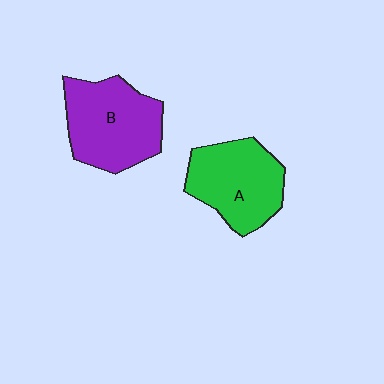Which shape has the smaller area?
Shape A (green).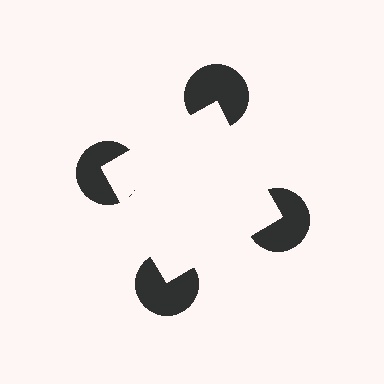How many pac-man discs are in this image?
There are 4 — one at each vertex of the illusory square.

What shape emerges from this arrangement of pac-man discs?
An illusory square — its edges are inferred from the aligned wedge cuts in the pac-man discs, not physically drawn.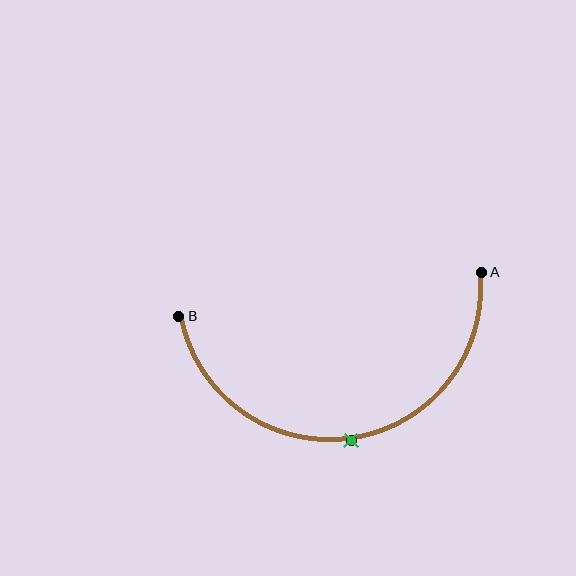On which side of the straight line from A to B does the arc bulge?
The arc bulges below the straight line connecting A and B.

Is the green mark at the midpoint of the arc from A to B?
Yes. The green mark lies on the arc at equal arc-length from both A and B — it is the arc midpoint.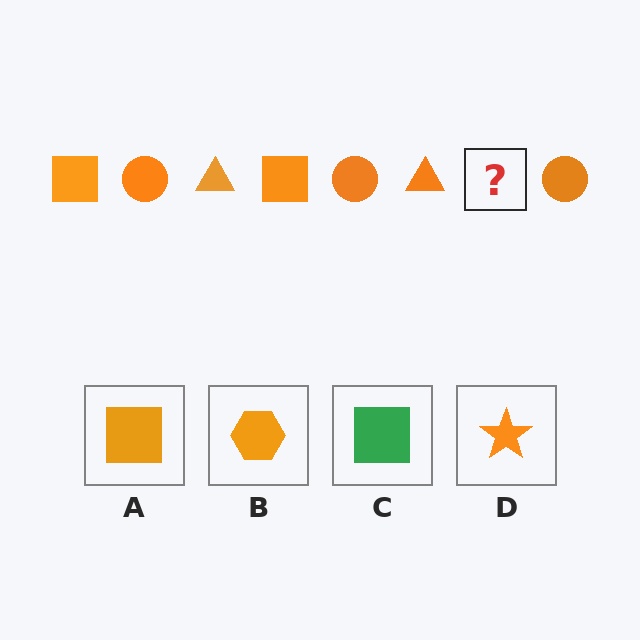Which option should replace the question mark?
Option A.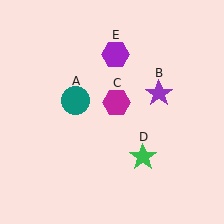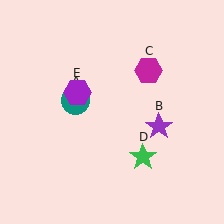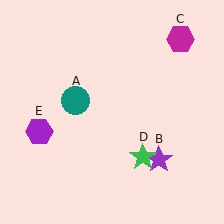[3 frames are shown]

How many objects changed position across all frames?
3 objects changed position: purple star (object B), magenta hexagon (object C), purple hexagon (object E).